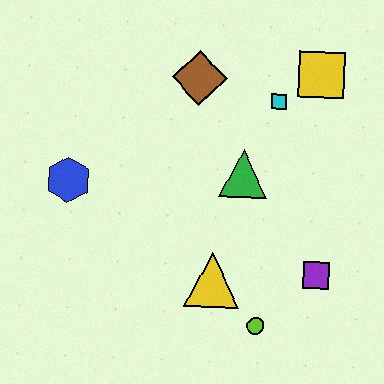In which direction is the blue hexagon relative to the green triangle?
The blue hexagon is to the left of the green triangle.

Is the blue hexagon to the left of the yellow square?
Yes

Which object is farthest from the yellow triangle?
The yellow square is farthest from the yellow triangle.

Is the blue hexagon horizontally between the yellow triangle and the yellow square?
No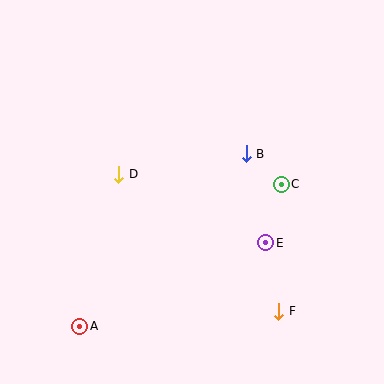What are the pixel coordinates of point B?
Point B is at (246, 154).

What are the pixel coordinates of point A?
Point A is at (80, 326).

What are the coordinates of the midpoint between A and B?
The midpoint between A and B is at (163, 240).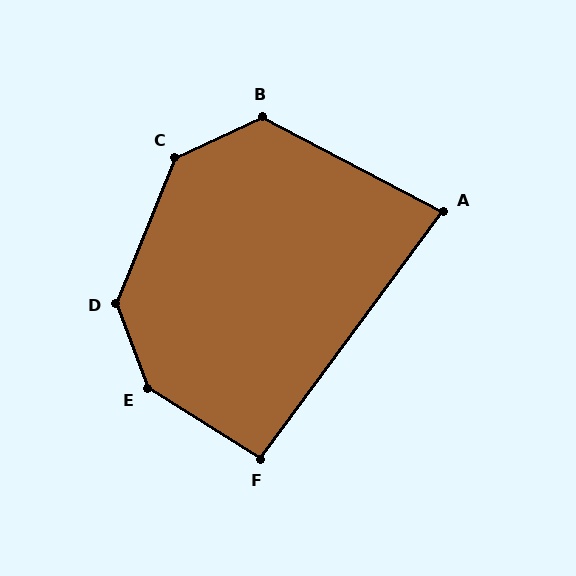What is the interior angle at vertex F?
Approximately 95 degrees (approximately right).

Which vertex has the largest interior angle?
E, at approximately 142 degrees.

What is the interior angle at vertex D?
Approximately 138 degrees (obtuse).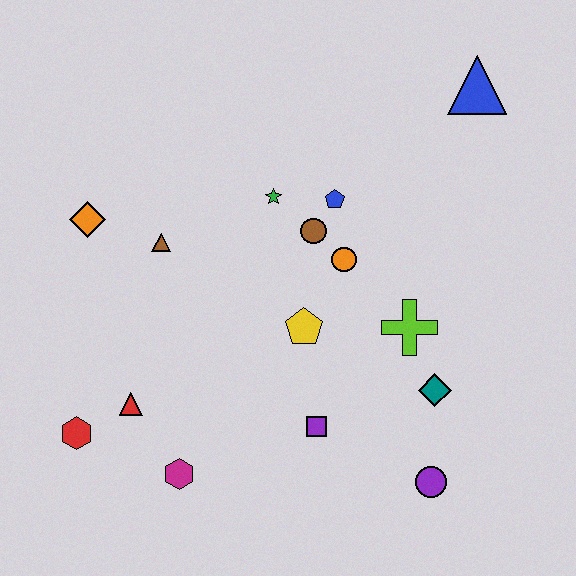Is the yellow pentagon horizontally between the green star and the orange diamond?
No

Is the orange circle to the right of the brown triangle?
Yes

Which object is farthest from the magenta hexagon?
The blue triangle is farthest from the magenta hexagon.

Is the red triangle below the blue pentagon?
Yes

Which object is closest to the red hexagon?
The red triangle is closest to the red hexagon.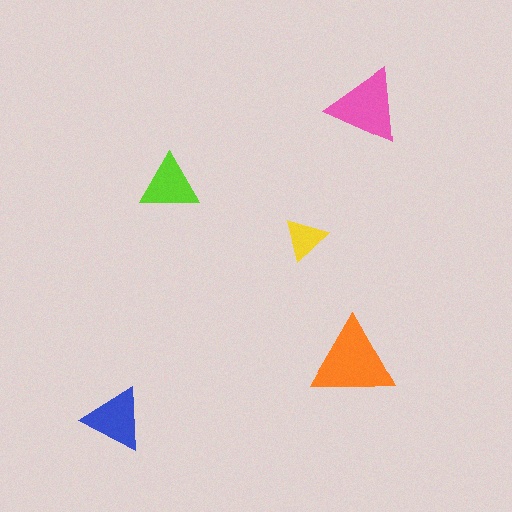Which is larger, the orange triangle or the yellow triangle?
The orange one.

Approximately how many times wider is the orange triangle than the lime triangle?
About 1.5 times wider.